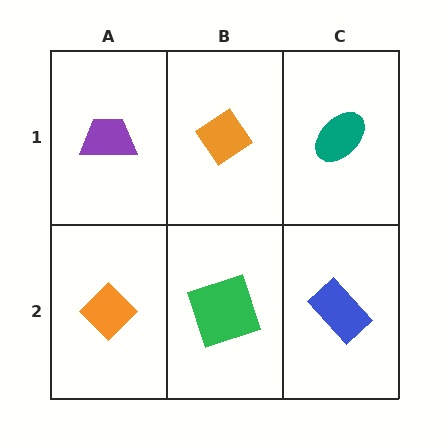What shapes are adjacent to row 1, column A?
An orange diamond (row 2, column A), an orange diamond (row 1, column B).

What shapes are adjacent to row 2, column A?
A purple trapezoid (row 1, column A), a green square (row 2, column B).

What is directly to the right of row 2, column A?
A green square.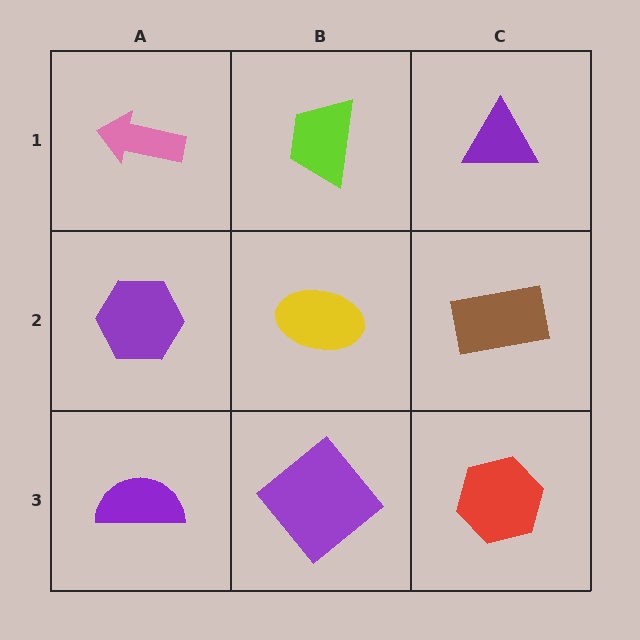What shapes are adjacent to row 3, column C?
A brown rectangle (row 2, column C), a purple diamond (row 3, column B).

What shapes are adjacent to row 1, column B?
A yellow ellipse (row 2, column B), a pink arrow (row 1, column A), a purple triangle (row 1, column C).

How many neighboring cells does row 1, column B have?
3.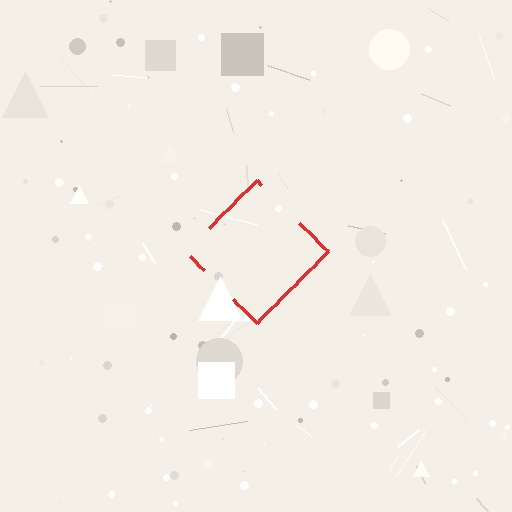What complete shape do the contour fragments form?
The contour fragments form a diamond.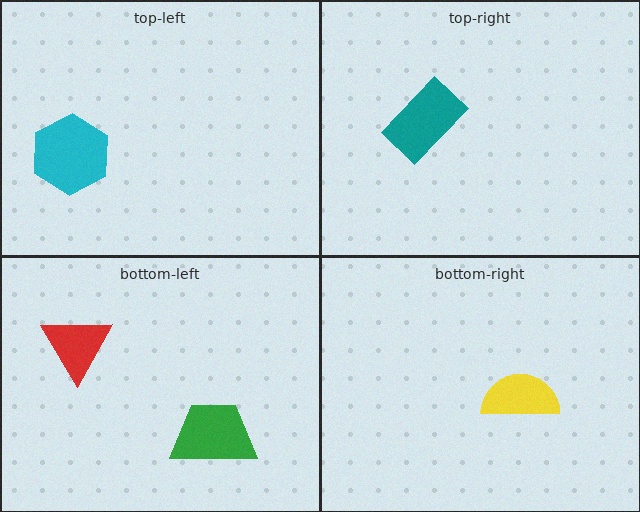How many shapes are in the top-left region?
1.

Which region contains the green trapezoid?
The bottom-left region.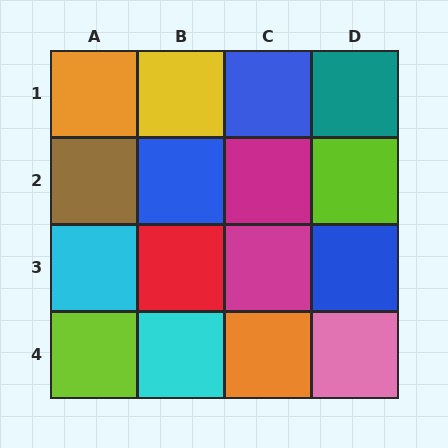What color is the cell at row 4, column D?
Pink.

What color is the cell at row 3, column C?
Magenta.